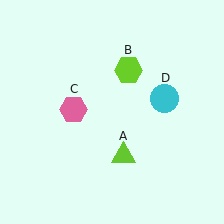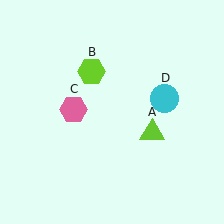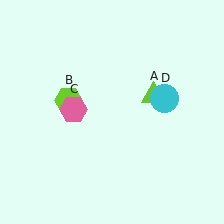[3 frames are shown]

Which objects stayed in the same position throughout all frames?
Pink hexagon (object C) and cyan circle (object D) remained stationary.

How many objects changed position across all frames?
2 objects changed position: lime triangle (object A), lime hexagon (object B).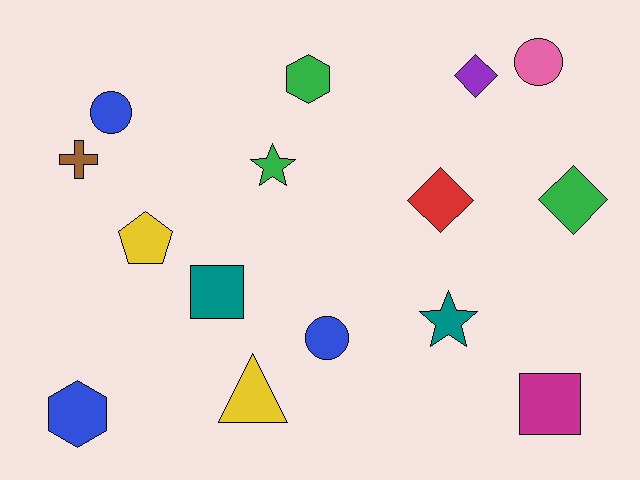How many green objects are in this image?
There are 3 green objects.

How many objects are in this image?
There are 15 objects.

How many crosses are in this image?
There is 1 cross.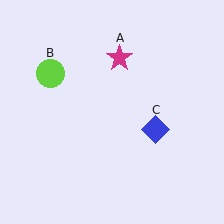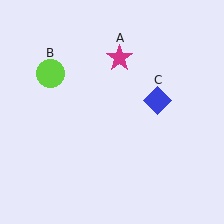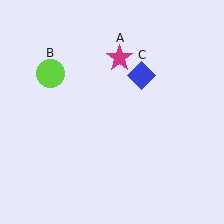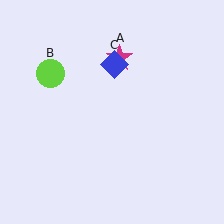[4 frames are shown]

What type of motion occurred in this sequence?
The blue diamond (object C) rotated counterclockwise around the center of the scene.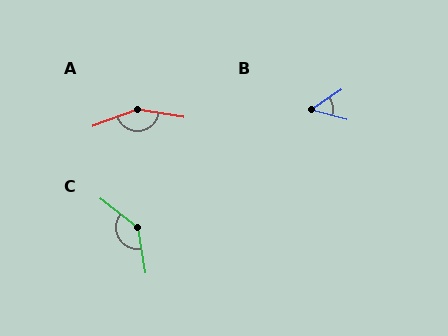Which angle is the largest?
A, at approximately 151 degrees.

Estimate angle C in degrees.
Approximately 138 degrees.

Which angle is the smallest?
B, at approximately 48 degrees.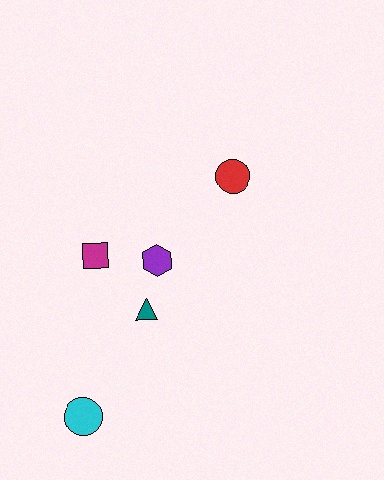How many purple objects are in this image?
There is 1 purple object.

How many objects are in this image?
There are 5 objects.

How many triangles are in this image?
There is 1 triangle.